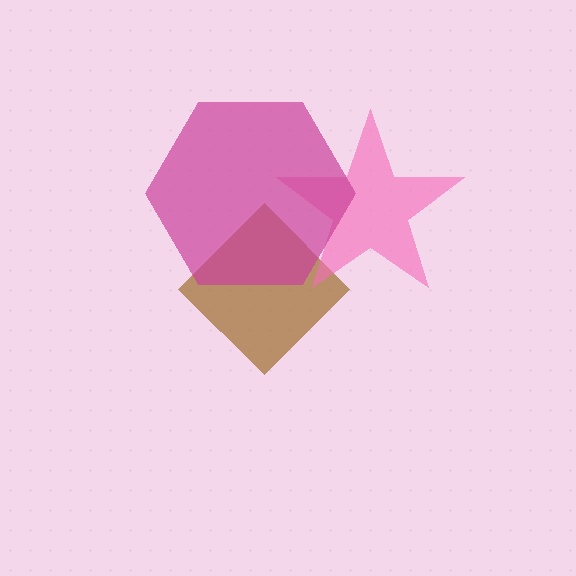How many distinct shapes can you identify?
There are 3 distinct shapes: a brown diamond, a pink star, a magenta hexagon.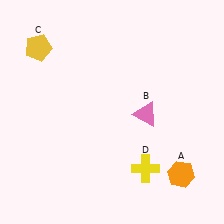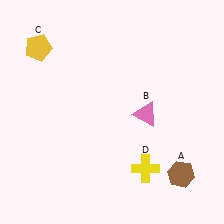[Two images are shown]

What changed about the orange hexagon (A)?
In Image 1, A is orange. In Image 2, it changed to brown.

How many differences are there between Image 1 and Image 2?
There is 1 difference between the two images.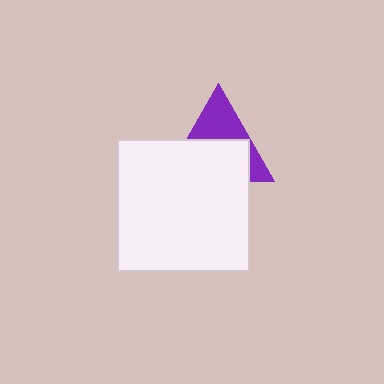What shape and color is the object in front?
The object in front is a white square.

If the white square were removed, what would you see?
You would see the complete purple triangle.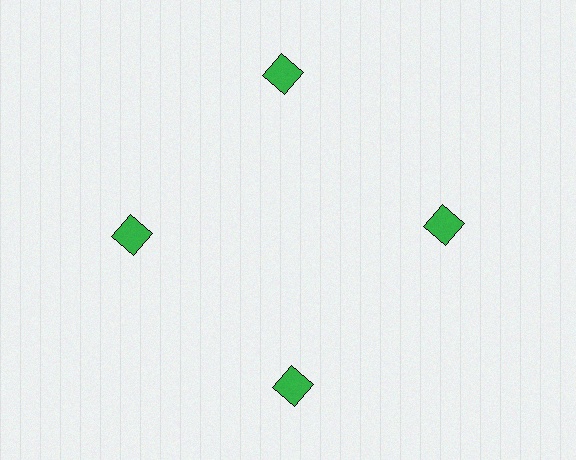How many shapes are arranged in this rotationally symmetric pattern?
There are 4 shapes, arranged in 4 groups of 1.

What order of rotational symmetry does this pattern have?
This pattern has 4-fold rotational symmetry.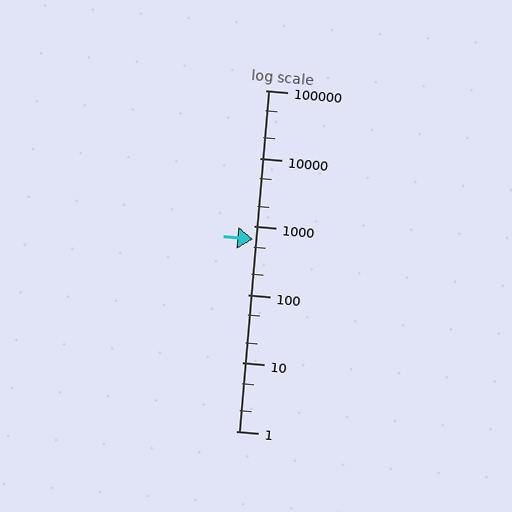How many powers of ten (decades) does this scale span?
The scale spans 5 decades, from 1 to 100000.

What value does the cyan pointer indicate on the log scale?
The pointer indicates approximately 650.